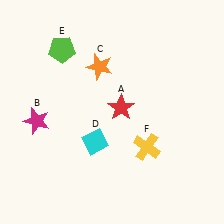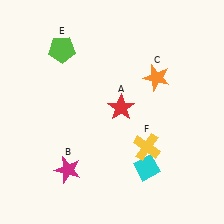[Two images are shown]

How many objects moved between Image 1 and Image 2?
3 objects moved between the two images.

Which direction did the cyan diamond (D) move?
The cyan diamond (D) moved right.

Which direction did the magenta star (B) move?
The magenta star (B) moved down.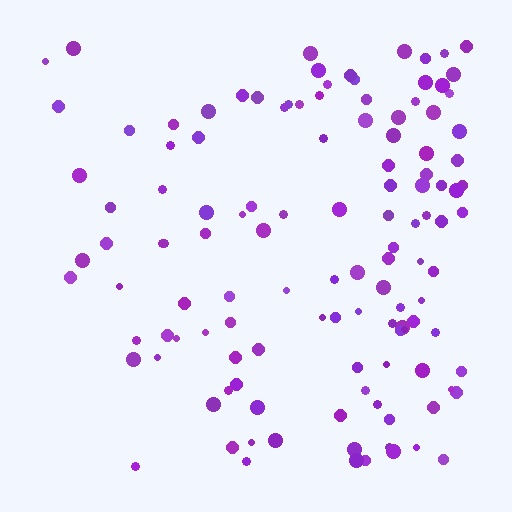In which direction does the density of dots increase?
From left to right, with the right side densest.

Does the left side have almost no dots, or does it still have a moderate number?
Still a moderate number, just noticeably fewer than the right.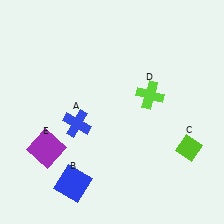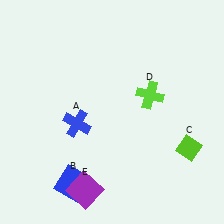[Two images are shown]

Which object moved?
The purple square (E) moved down.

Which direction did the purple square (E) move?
The purple square (E) moved down.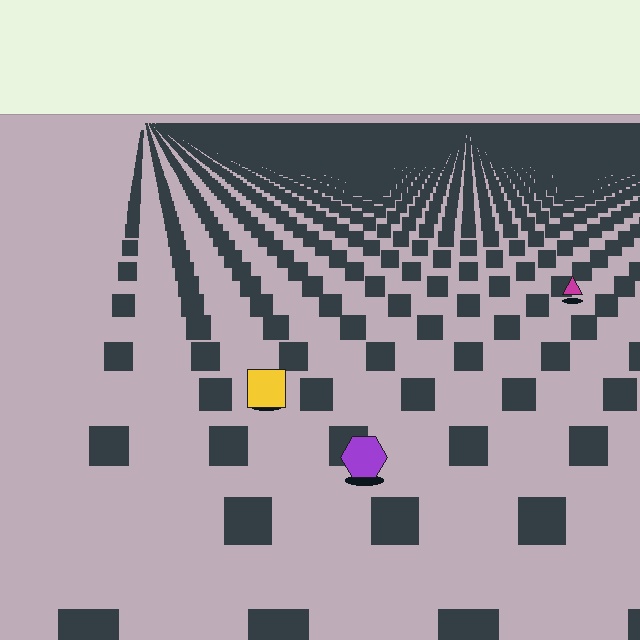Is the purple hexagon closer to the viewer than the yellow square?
Yes. The purple hexagon is closer — you can tell from the texture gradient: the ground texture is coarser near it.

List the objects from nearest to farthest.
From nearest to farthest: the purple hexagon, the yellow square, the magenta triangle.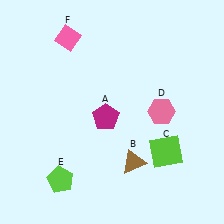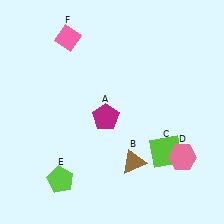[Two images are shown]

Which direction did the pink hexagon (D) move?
The pink hexagon (D) moved down.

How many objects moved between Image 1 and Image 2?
1 object moved between the two images.